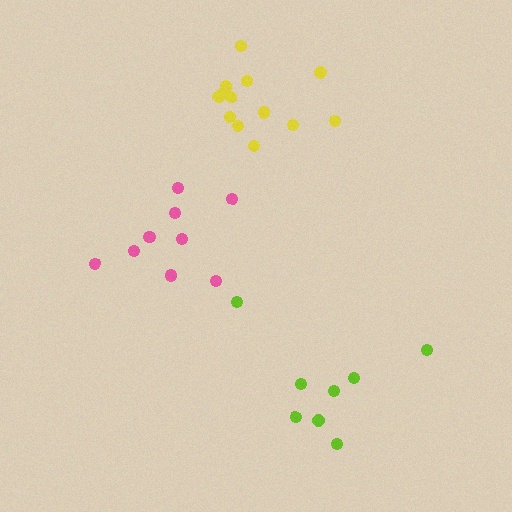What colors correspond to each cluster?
The clusters are colored: pink, lime, yellow.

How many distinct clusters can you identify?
There are 3 distinct clusters.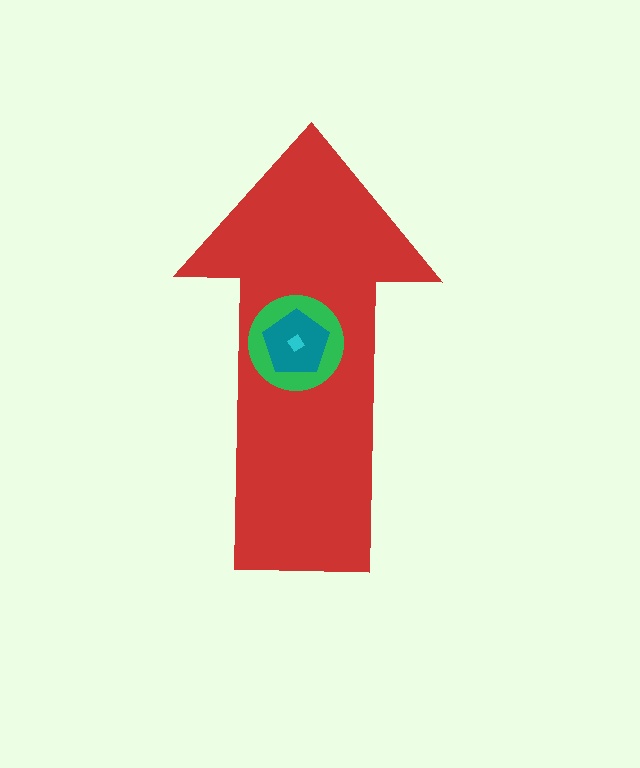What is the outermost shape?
The red arrow.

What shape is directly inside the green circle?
The teal pentagon.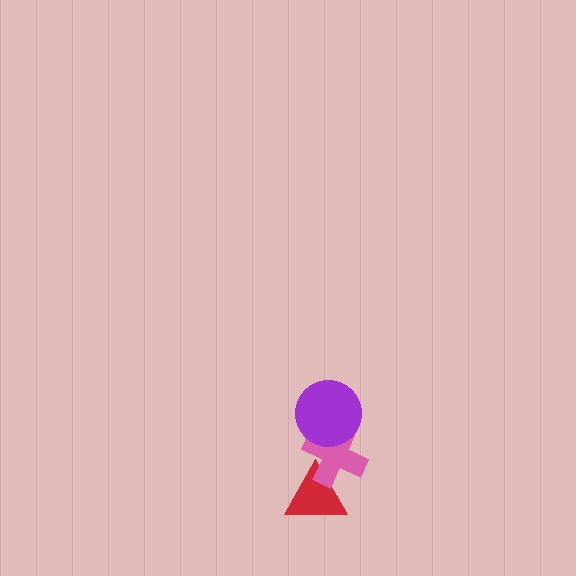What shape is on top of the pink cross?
The purple circle is on top of the pink cross.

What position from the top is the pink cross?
The pink cross is 2nd from the top.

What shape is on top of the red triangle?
The pink cross is on top of the red triangle.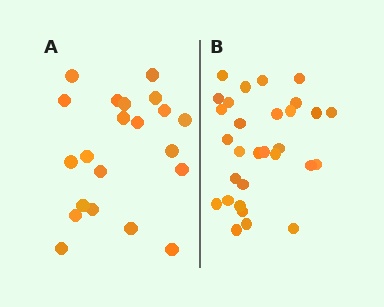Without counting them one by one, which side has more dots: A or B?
Region B (the right region) has more dots.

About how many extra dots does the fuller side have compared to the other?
Region B has roughly 8 or so more dots than region A.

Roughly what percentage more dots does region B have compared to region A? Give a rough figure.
About 45% more.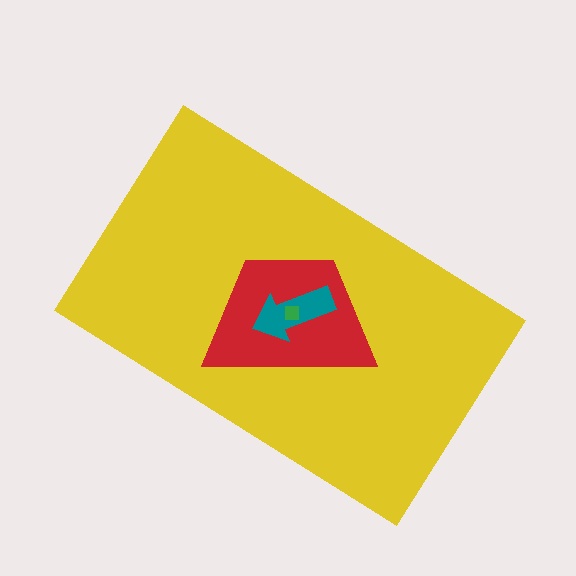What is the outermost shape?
The yellow rectangle.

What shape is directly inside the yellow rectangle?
The red trapezoid.